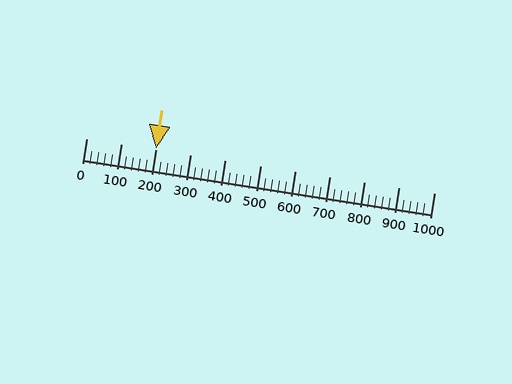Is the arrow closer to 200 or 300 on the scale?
The arrow is closer to 200.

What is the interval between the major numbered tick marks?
The major tick marks are spaced 100 units apart.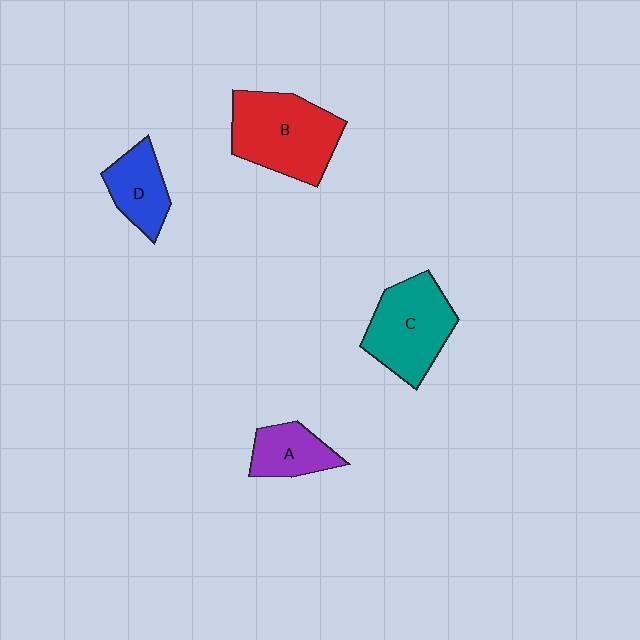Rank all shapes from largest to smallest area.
From largest to smallest: B (red), C (teal), D (blue), A (purple).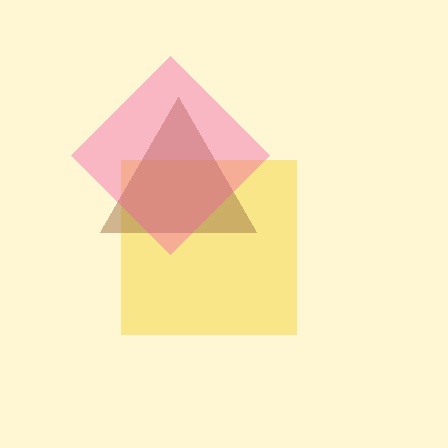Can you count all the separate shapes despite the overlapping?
Yes, there are 3 separate shapes.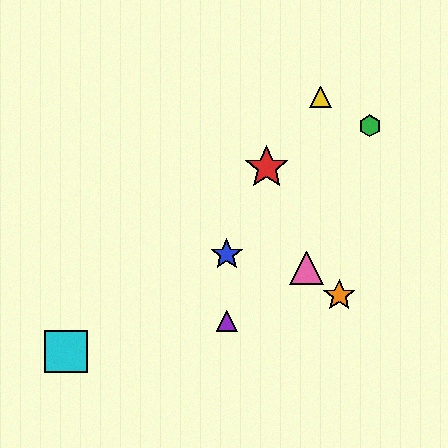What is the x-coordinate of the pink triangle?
The pink triangle is at x≈307.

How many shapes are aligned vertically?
2 shapes (the blue star, the purple triangle) are aligned vertically.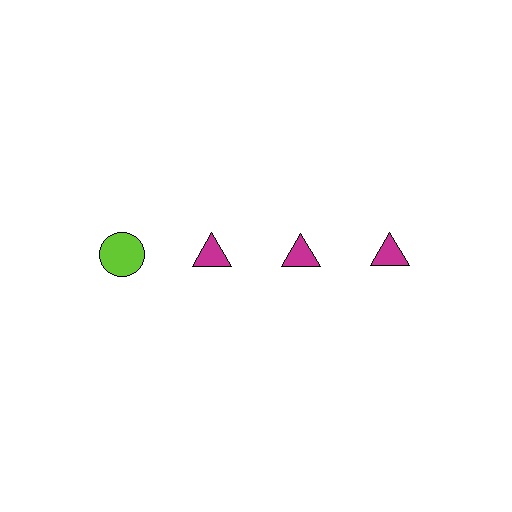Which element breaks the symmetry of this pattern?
The lime circle in the top row, leftmost column breaks the symmetry. All other shapes are magenta triangles.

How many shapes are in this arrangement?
There are 4 shapes arranged in a grid pattern.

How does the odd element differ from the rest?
It differs in both color (lime instead of magenta) and shape (circle instead of triangle).